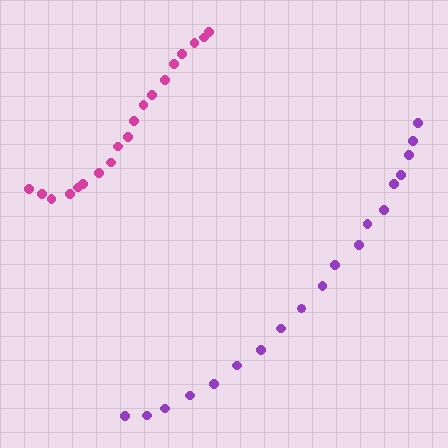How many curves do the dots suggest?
There are 2 distinct paths.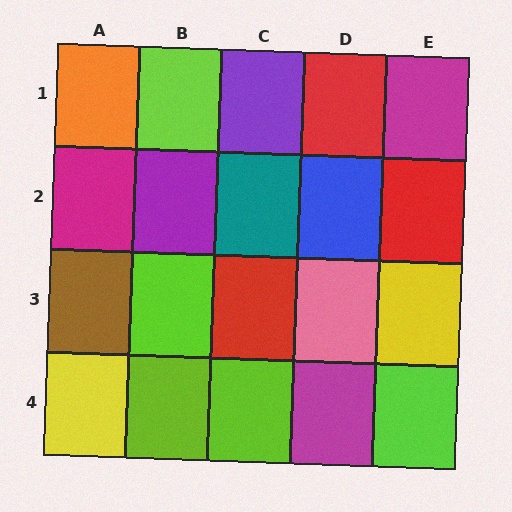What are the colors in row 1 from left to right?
Orange, lime, purple, red, magenta.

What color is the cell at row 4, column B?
Lime.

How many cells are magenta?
3 cells are magenta.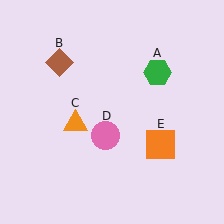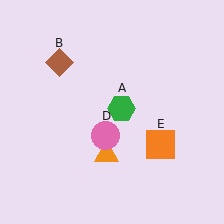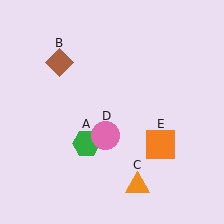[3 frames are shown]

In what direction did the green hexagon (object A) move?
The green hexagon (object A) moved down and to the left.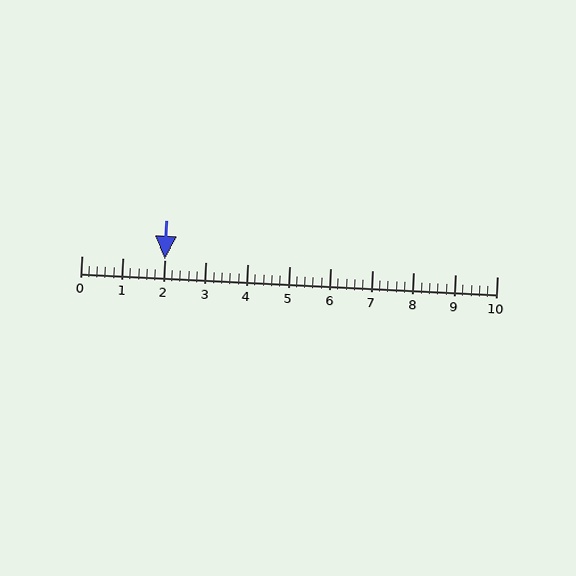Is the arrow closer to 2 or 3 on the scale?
The arrow is closer to 2.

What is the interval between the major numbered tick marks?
The major tick marks are spaced 1 units apart.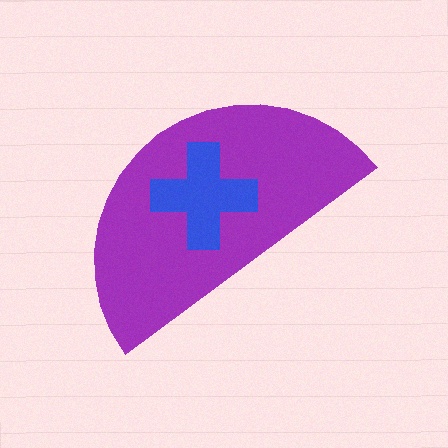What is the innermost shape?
The blue cross.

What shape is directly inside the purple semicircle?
The blue cross.